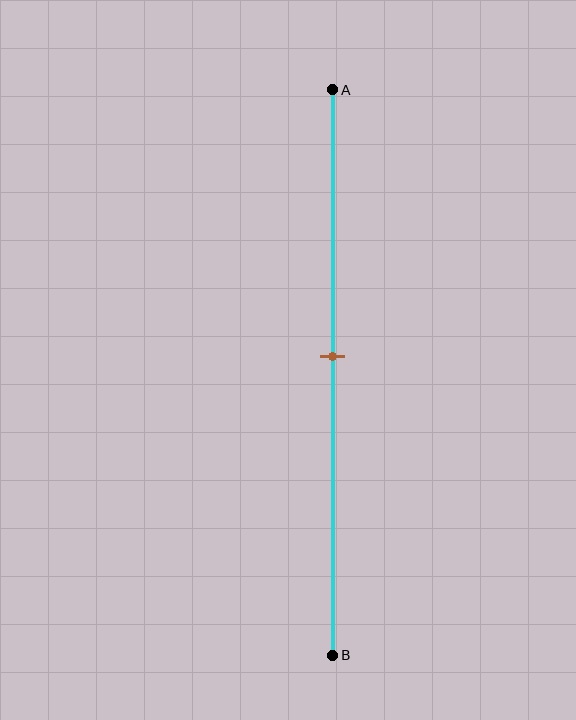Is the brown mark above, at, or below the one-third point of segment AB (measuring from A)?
The brown mark is below the one-third point of segment AB.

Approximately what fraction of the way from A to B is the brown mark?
The brown mark is approximately 45% of the way from A to B.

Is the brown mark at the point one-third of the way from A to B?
No, the mark is at about 45% from A, not at the 33% one-third point.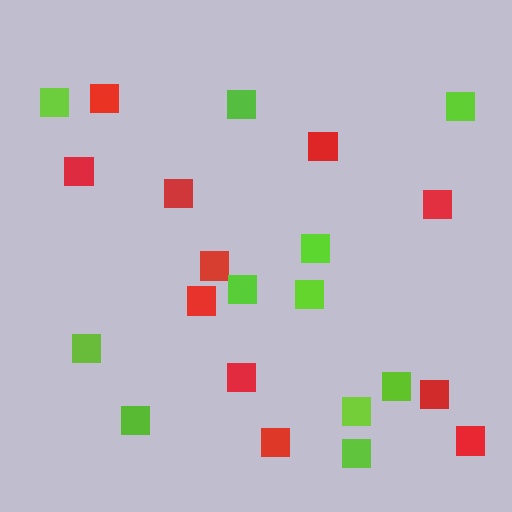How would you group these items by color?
There are 2 groups: one group of red squares (11) and one group of lime squares (11).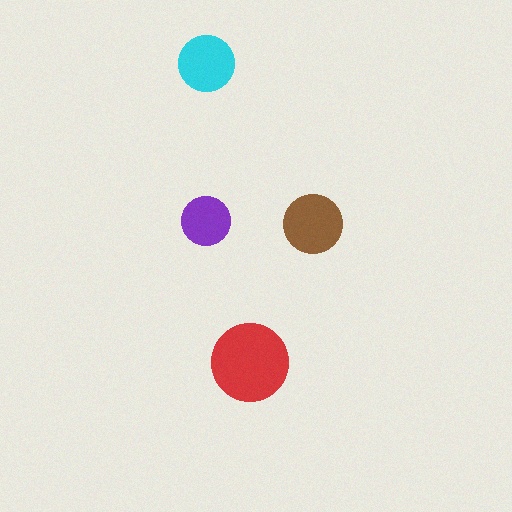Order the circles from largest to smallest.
the red one, the brown one, the cyan one, the purple one.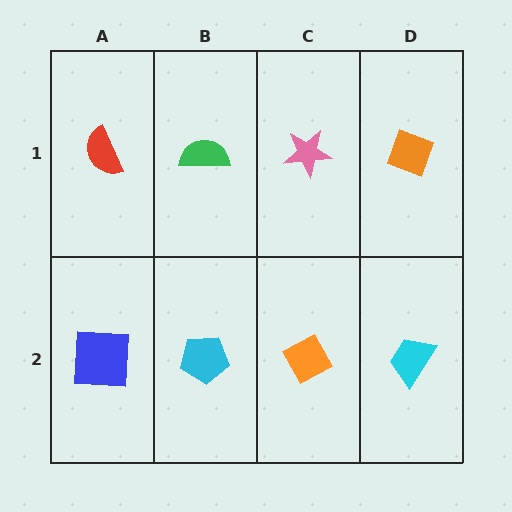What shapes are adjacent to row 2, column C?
A pink star (row 1, column C), a cyan pentagon (row 2, column B), a cyan trapezoid (row 2, column D).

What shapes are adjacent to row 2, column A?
A red semicircle (row 1, column A), a cyan pentagon (row 2, column B).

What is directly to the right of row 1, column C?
An orange diamond.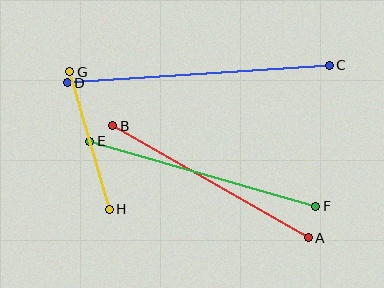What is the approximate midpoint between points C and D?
The midpoint is at approximately (198, 74) pixels.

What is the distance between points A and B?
The distance is approximately 225 pixels.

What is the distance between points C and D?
The distance is approximately 263 pixels.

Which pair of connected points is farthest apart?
Points C and D are farthest apart.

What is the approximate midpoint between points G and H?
The midpoint is at approximately (89, 140) pixels.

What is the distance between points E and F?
The distance is approximately 235 pixels.